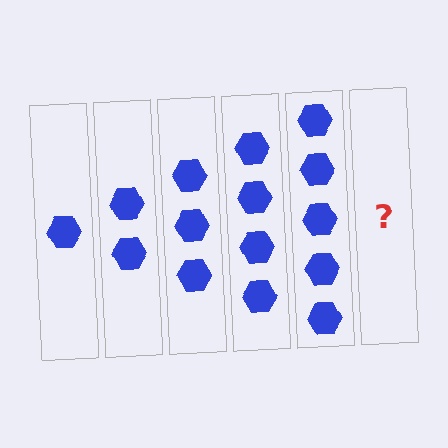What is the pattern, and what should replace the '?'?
The pattern is that each step adds one more hexagon. The '?' should be 6 hexagons.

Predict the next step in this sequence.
The next step is 6 hexagons.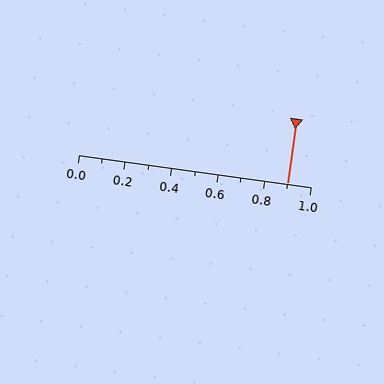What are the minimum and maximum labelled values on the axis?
The axis runs from 0.0 to 1.0.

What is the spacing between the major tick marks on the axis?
The major ticks are spaced 0.2 apart.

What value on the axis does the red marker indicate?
The marker indicates approximately 0.9.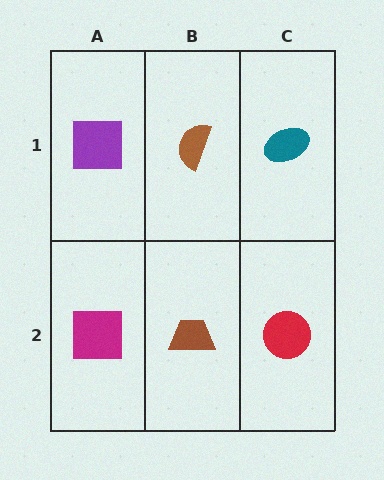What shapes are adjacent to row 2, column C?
A teal ellipse (row 1, column C), a brown trapezoid (row 2, column B).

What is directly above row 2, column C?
A teal ellipse.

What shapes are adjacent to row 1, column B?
A brown trapezoid (row 2, column B), a purple square (row 1, column A), a teal ellipse (row 1, column C).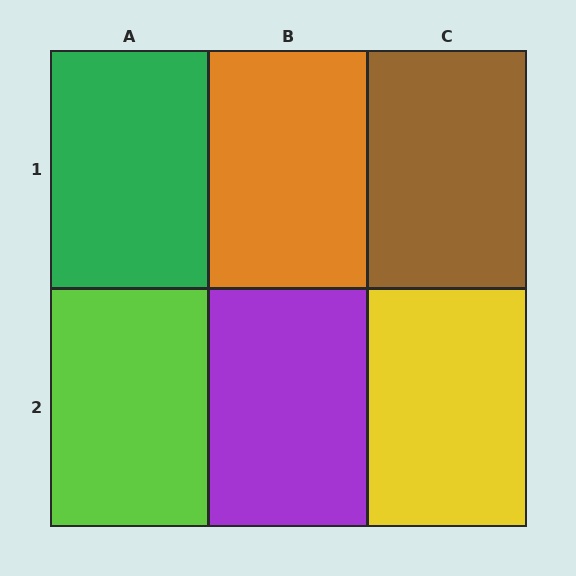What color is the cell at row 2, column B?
Purple.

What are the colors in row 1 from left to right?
Green, orange, brown.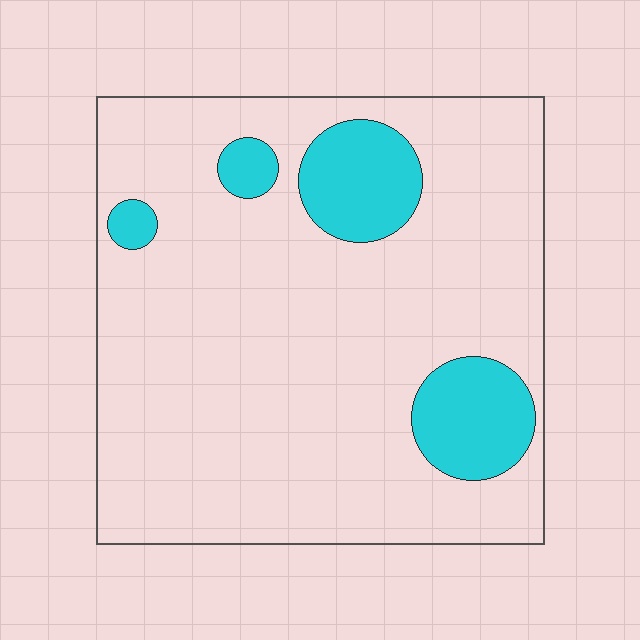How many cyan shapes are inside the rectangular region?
4.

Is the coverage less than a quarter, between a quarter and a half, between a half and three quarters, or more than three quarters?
Less than a quarter.